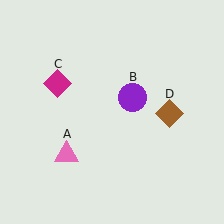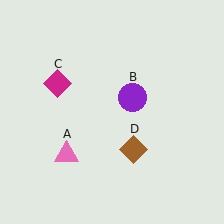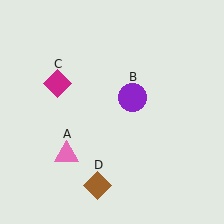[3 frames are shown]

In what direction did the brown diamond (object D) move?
The brown diamond (object D) moved down and to the left.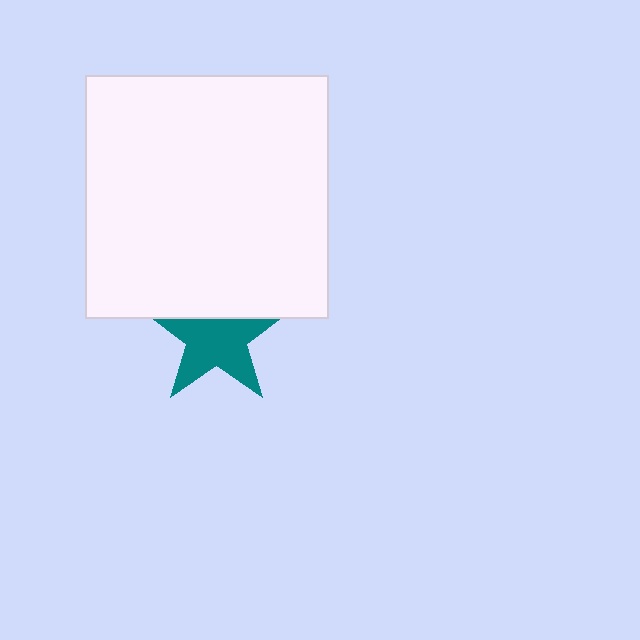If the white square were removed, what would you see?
You would see the complete teal star.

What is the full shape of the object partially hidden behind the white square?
The partially hidden object is a teal star.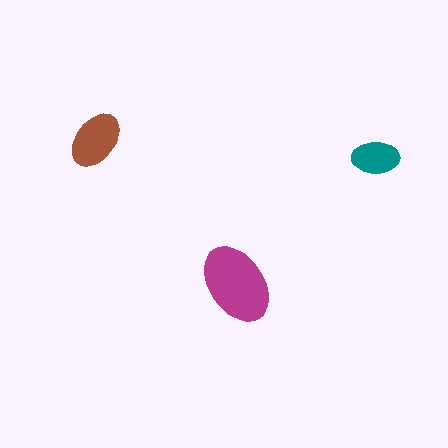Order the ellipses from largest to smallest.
the magenta one, the brown one, the teal one.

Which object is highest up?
The brown ellipse is topmost.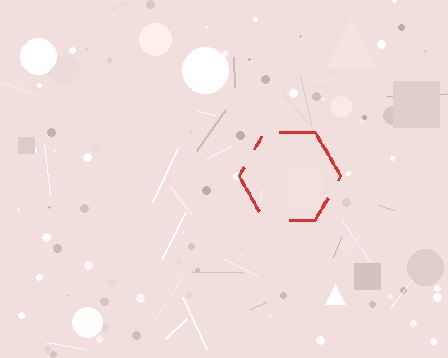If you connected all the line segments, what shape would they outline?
They would outline a hexagon.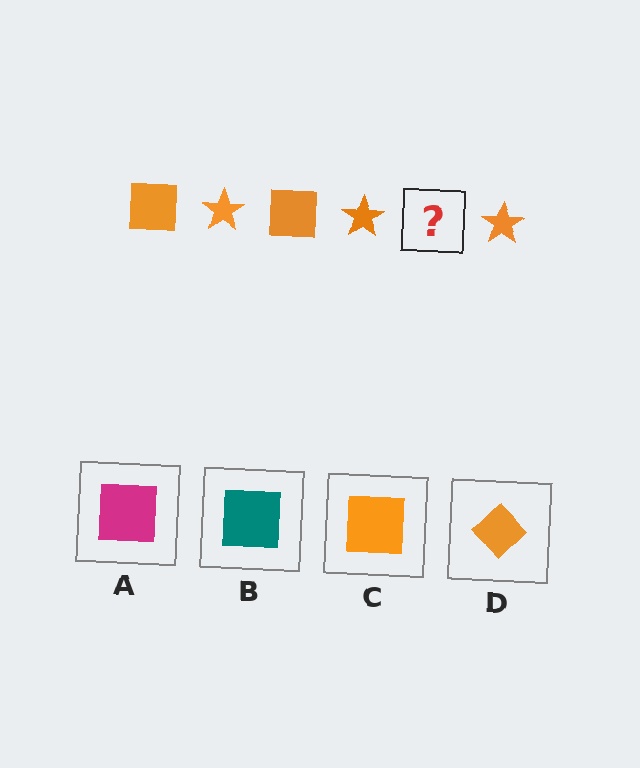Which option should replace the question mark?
Option C.